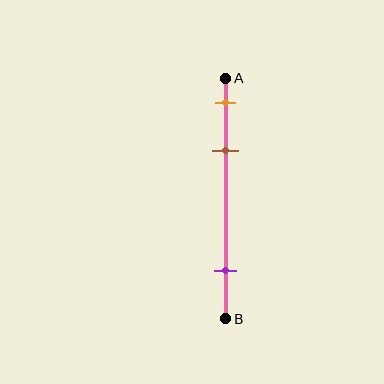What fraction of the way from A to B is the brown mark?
The brown mark is approximately 30% (0.3) of the way from A to B.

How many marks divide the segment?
There are 3 marks dividing the segment.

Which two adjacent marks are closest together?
The orange and brown marks are the closest adjacent pair.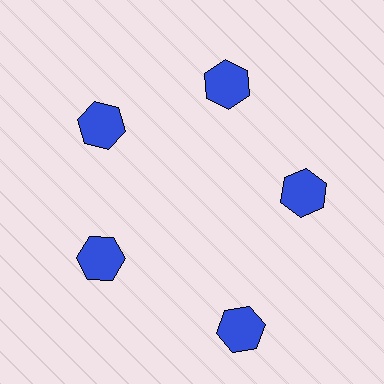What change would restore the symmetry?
The symmetry would be restored by moving it inward, back onto the ring so that all 5 hexagons sit at equal angles and equal distance from the center.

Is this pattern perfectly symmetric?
No. The 5 blue hexagons are arranged in a ring, but one element near the 5 o'clock position is pushed outward from the center, breaking the 5-fold rotational symmetry.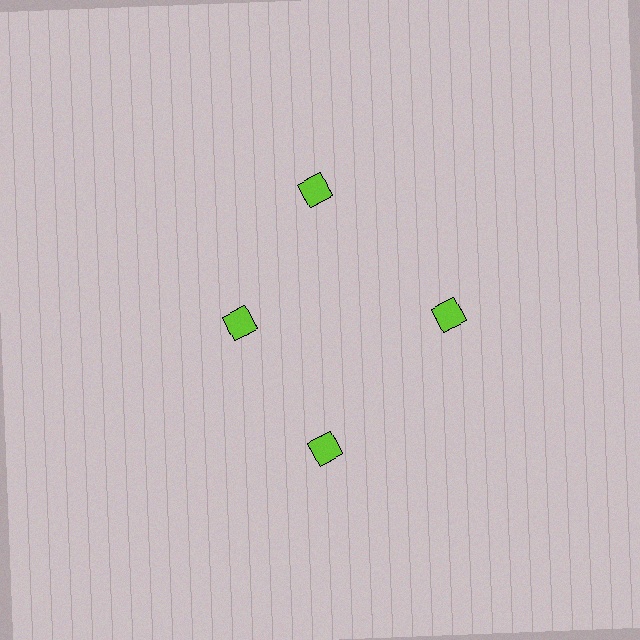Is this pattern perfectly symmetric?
No. The 4 lime diamonds are arranged in a ring, but one element near the 9 o'clock position is pulled inward toward the center, breaking the 4-fold rotational symmetry.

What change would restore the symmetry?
The symmetry would be restored by moving it outward, back onto the ring so that all 4 diamonds sit at equal angles and equal distance from the center.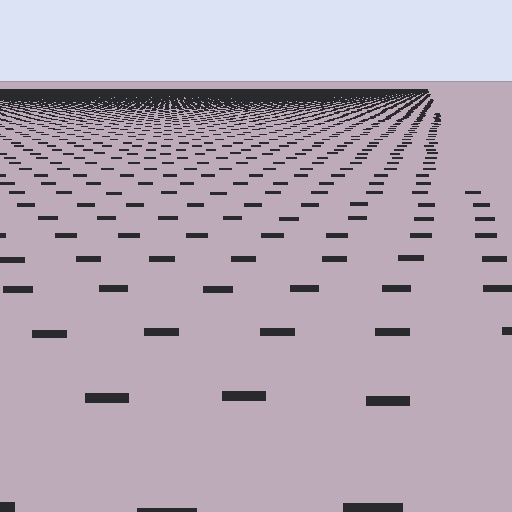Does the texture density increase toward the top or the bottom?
Density increases toward the top.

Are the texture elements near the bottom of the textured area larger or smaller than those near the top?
Larger. Near the bottom, elements are closer to the viewer and appear at a bigger on-screen size.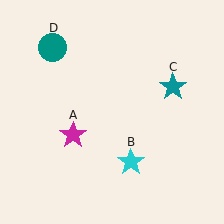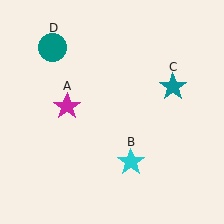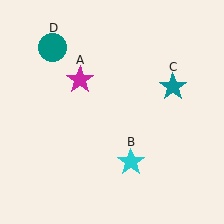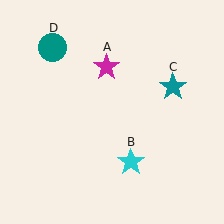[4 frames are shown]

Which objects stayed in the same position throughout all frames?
Cyan star (object B) and teal star (object C) and teal circle (object D) remained stationary.